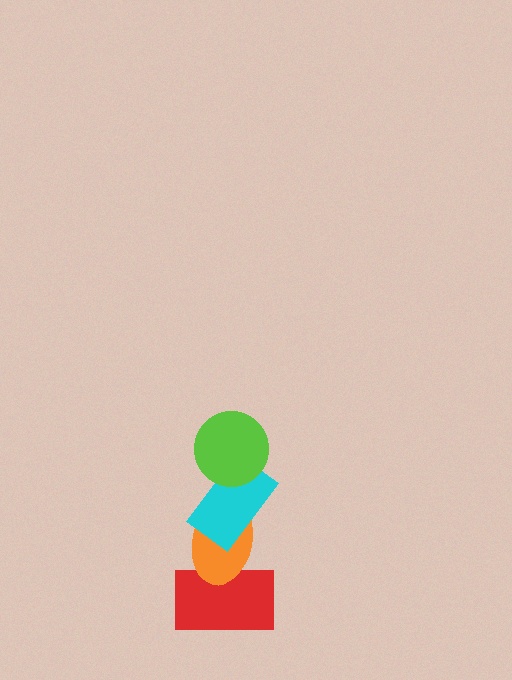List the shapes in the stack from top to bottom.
From top to bottom: the lime circle, the cyan rectangle, the orange ellipse, the red rectangle.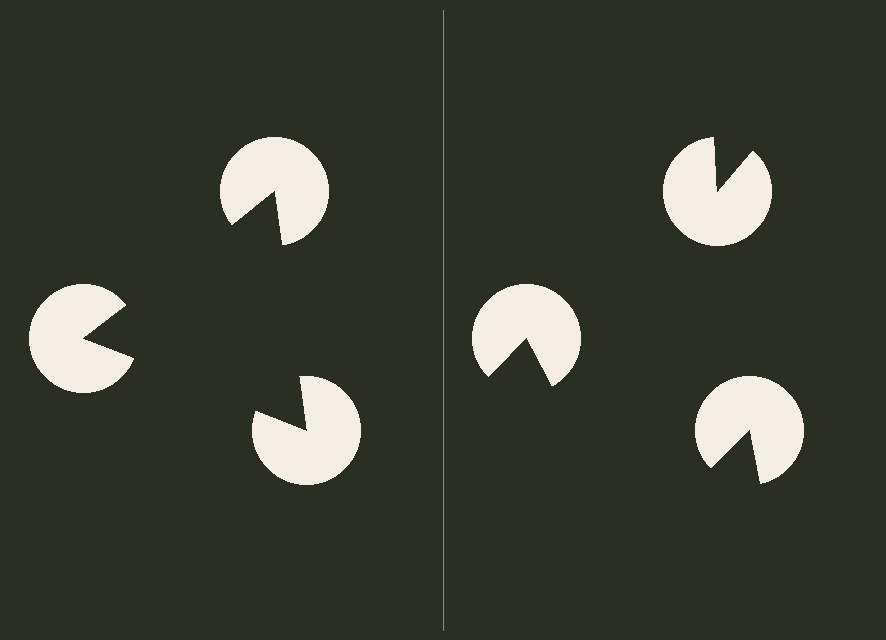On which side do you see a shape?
An illusory triangle appears on the left side. On the right side the wedge cuts are rotated, so no coherent shape forms.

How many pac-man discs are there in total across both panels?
6 — 3 on each side.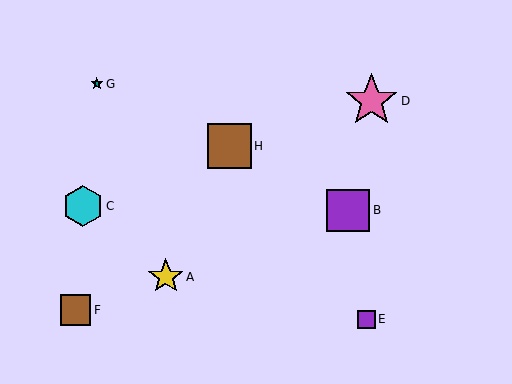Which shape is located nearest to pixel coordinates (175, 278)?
The yellow star (labeled A) at (166, 277) is nearest to that location.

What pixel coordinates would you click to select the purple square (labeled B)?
Click at (348, 211) to select the purple square B.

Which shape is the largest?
The pink star (labeled D) is the largest.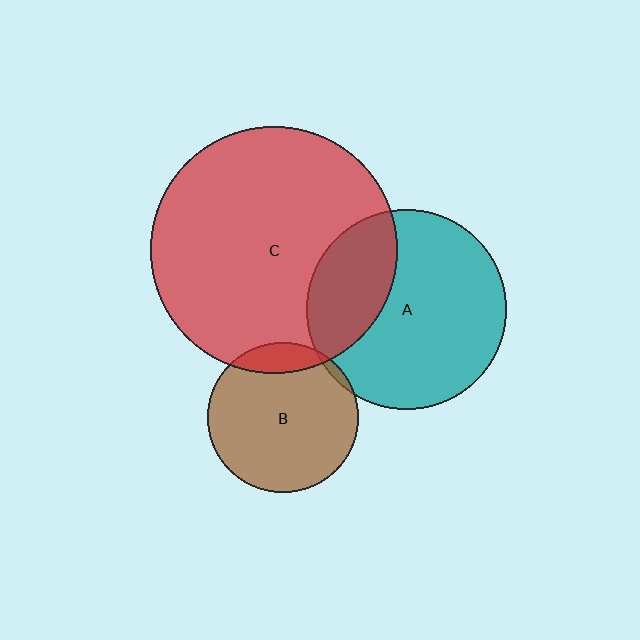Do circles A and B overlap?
Yes.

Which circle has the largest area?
Circle C (red).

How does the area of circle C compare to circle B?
Approximately 2.7 times.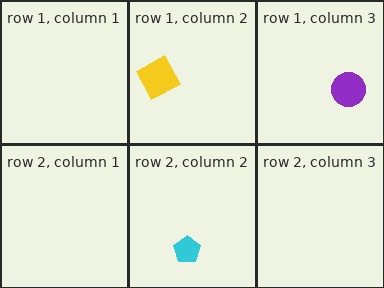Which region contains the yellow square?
The row 1, column 2 region.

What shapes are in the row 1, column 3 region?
The purple circle.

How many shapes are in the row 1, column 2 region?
1.